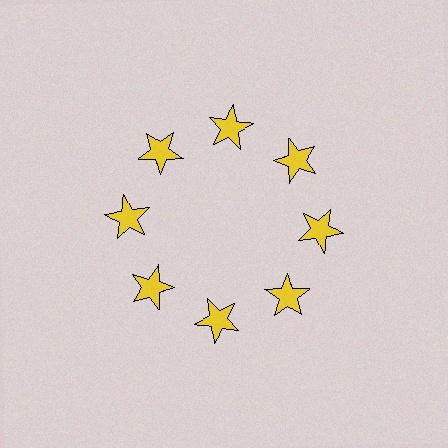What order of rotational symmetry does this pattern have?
This pattern has 8-fold rotational symmetry.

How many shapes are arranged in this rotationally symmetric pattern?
There are 8 shapes, arranged in 8 groups of 1.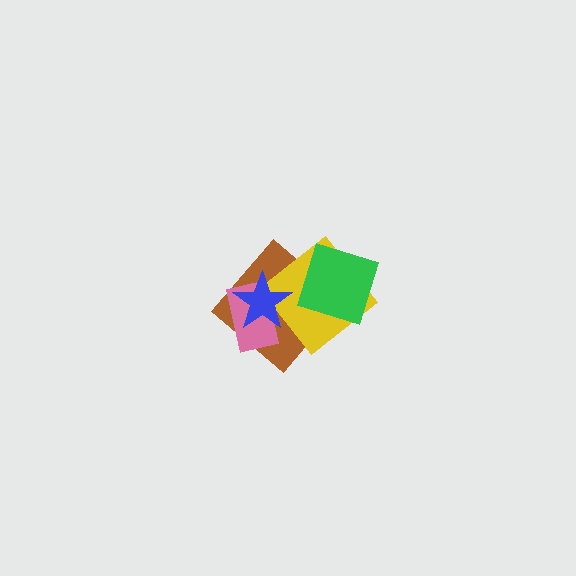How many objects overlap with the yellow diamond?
3 objects overlap with the yellow diamond.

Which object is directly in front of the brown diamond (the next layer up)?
The pink rectangle is directly in front of the brown diamond.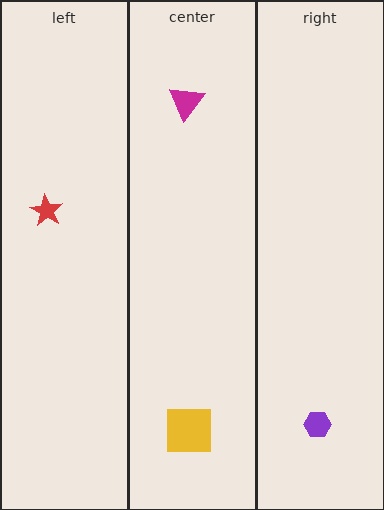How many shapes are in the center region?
2.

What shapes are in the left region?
The red star.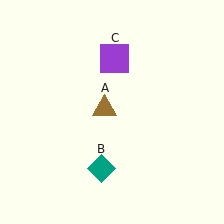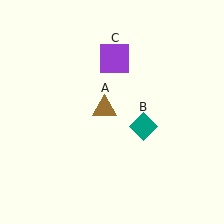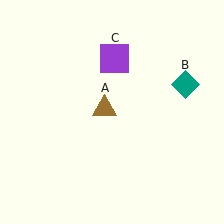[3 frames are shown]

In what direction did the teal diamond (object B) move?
The teal diamond (object B) moved up and to the right.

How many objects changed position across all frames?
1 object changed position: teal diamond (object B).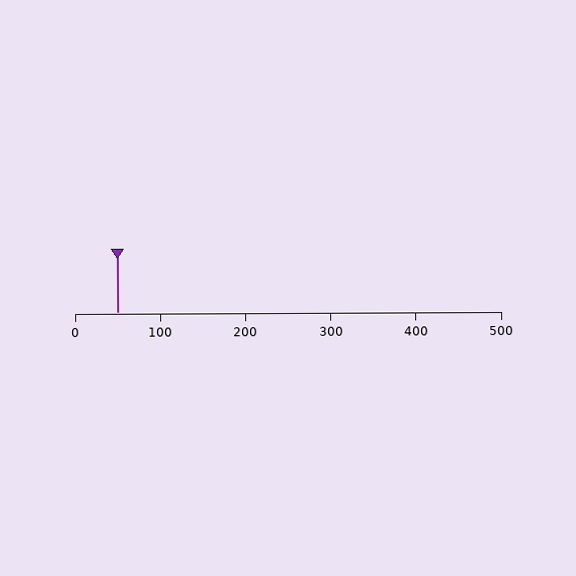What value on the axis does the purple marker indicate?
The marker indicates approximately 50.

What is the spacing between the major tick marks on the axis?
The major ticks are spaced 100 apart.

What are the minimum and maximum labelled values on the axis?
The axis runs from 0 to 500.